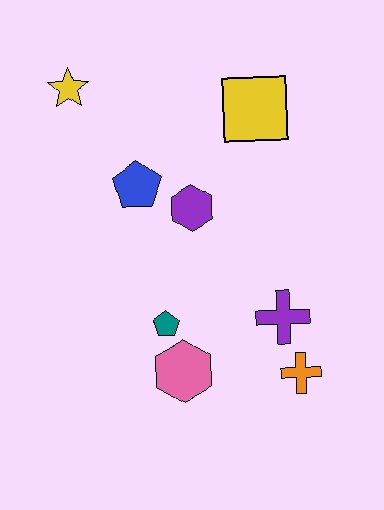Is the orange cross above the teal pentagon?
No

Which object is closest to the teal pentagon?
The pink hexagon is closest to the teal pentagon.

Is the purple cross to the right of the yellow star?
Yes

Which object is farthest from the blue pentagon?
The orange cross is farthest from the blue pentagon.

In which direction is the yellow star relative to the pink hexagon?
The yellow star is above the pink hexagon.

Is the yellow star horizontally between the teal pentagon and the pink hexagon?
No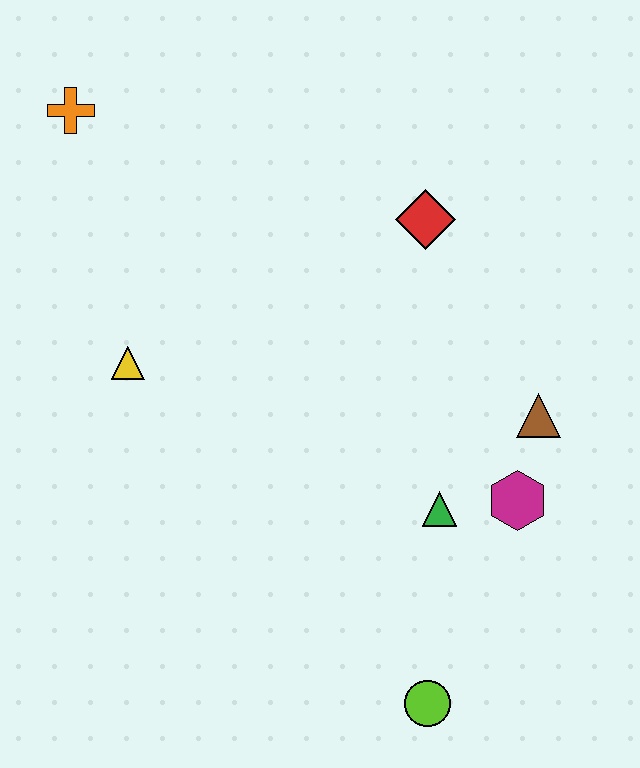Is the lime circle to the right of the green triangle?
No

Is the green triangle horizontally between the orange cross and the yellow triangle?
No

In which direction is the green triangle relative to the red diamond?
The green triangle is below the red diamond.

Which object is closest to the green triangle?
The magenta hexagon is closest to the green triangle.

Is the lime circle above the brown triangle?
No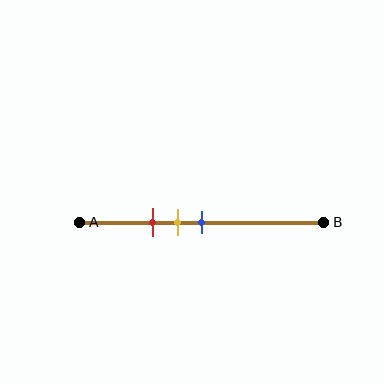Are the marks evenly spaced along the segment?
Yes, the marks are approximately evenly spaced.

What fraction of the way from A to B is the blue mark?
The blue mark is approximately 50% (0.5) of the way from A to B.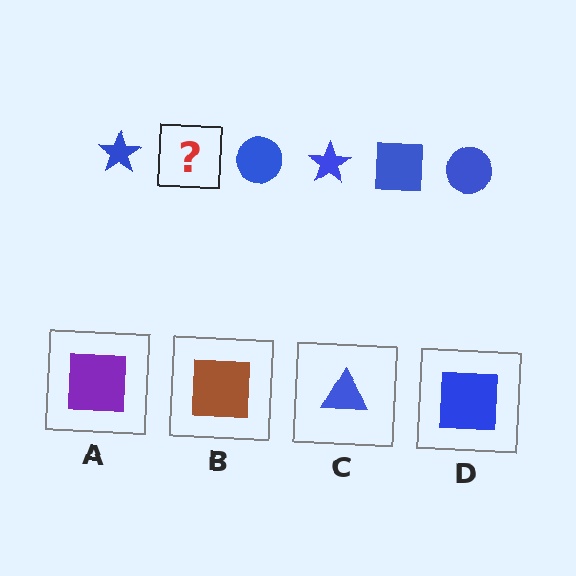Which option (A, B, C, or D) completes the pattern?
D.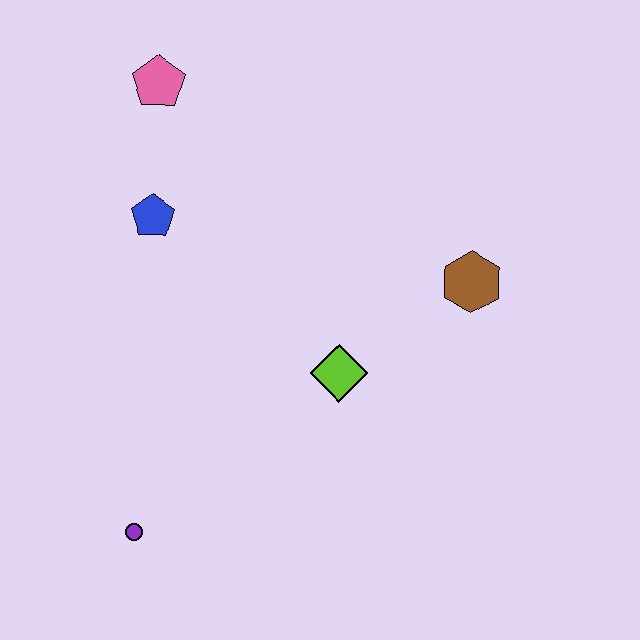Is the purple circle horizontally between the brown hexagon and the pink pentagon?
No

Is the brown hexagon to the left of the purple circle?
No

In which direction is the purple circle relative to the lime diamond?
The purple circle is to the left of the lime diamond.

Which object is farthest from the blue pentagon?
The brown hexagon is farthest from the blue pentagon.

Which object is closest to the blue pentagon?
The pink pentagon is closest to the blue pentagon.